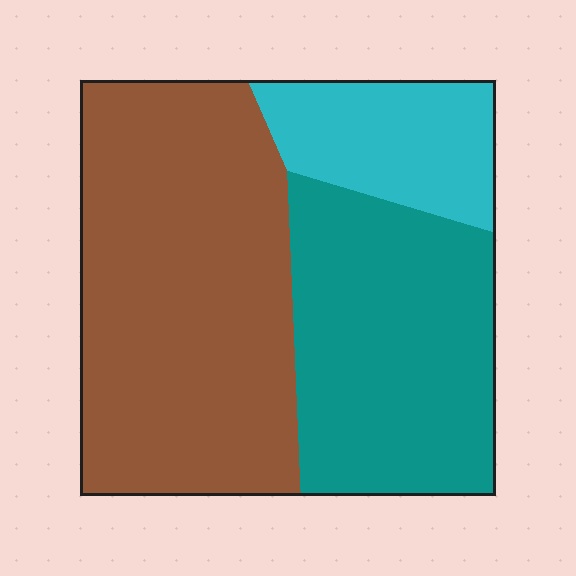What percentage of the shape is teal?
Teal takes up about one third (1/3) of the shape.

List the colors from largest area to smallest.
From largest to smallest: brown, teal, cyan.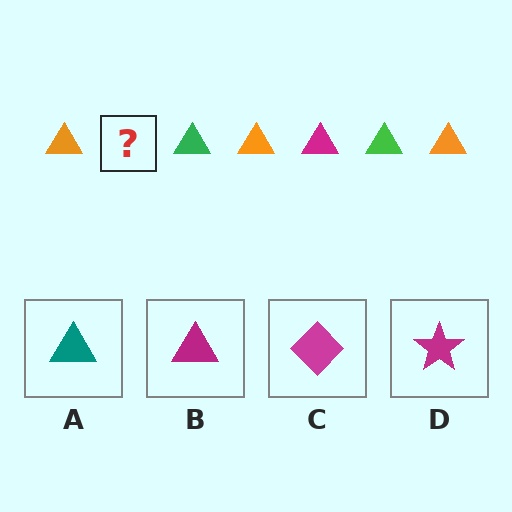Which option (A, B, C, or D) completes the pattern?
B.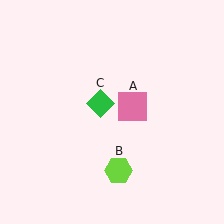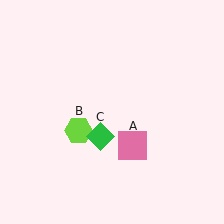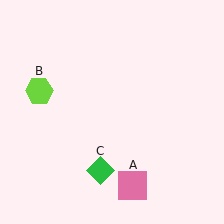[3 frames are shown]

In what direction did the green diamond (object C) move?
The green diamond (object C) moved down.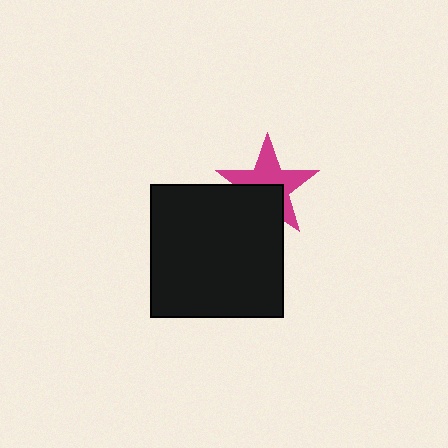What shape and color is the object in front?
The object in front is a black square.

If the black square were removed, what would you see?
You would see the complete magenta star.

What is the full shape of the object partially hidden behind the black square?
The partially hidden object is a magenta star.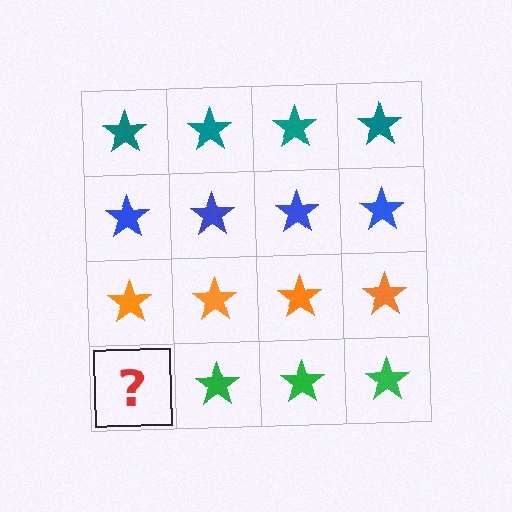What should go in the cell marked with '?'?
The missing cell should contain a green star.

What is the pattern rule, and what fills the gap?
The rule is that each row has a consistent color. The gap should be filled with a green star.